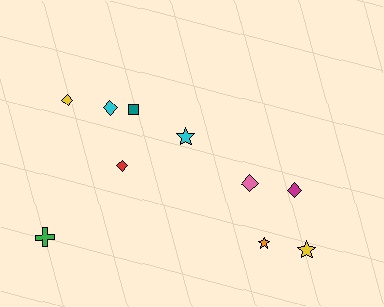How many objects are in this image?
There are 10 objects.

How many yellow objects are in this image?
There are 2 yellow objects.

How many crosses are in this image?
There is 1 cross.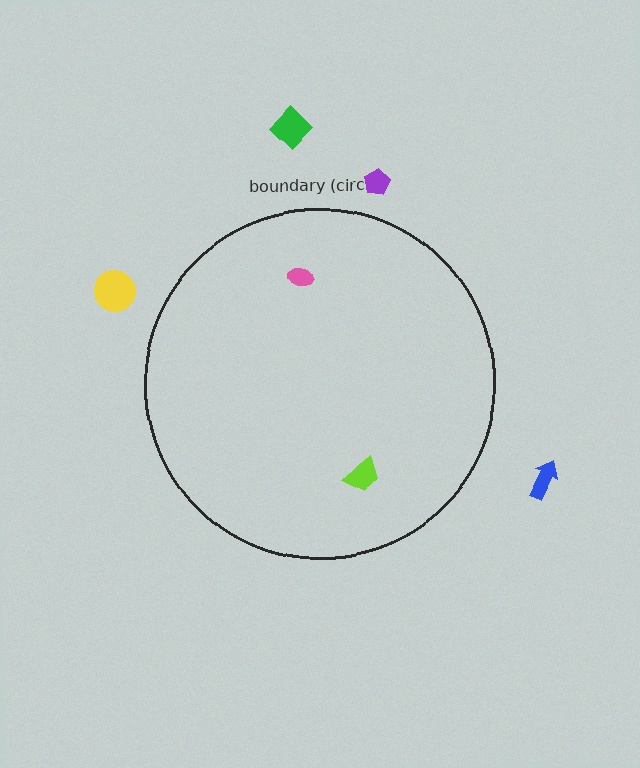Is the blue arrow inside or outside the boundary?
Outside.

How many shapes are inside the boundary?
2 inside, 4 outside.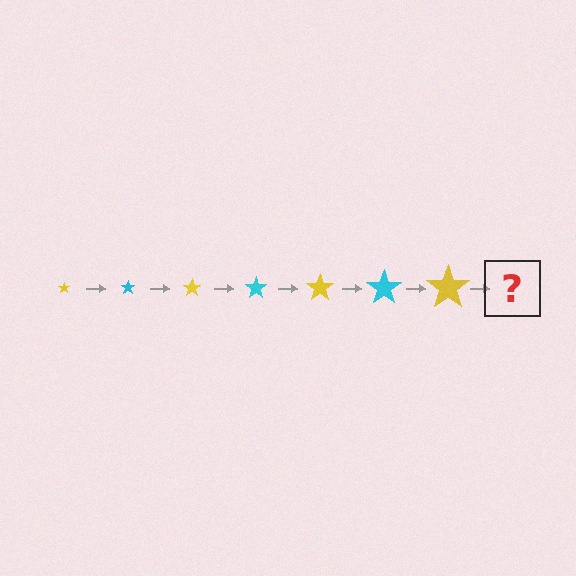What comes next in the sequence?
The next element should be a cyan star, larger than the previous one.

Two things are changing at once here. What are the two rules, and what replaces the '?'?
The two rules are that the star grows larger each step and the color cycles through yellow and cyan. The '?' should be a cyan star, larger than the previous one.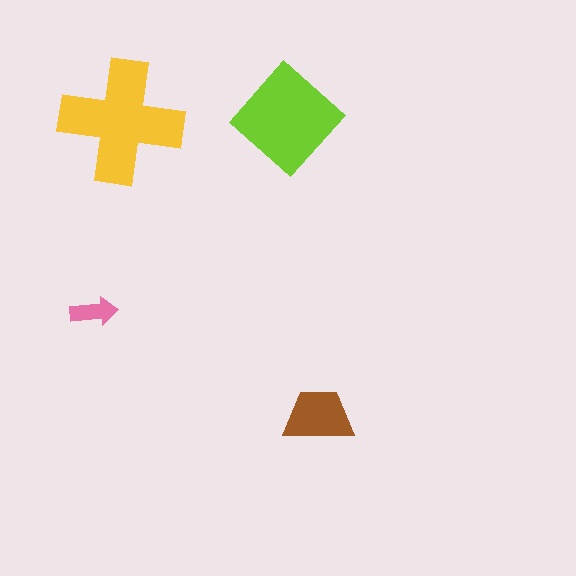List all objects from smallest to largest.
The pink arrow, the brown trapezoid, the lime diamond, the yellow cross.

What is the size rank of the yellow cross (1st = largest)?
1st.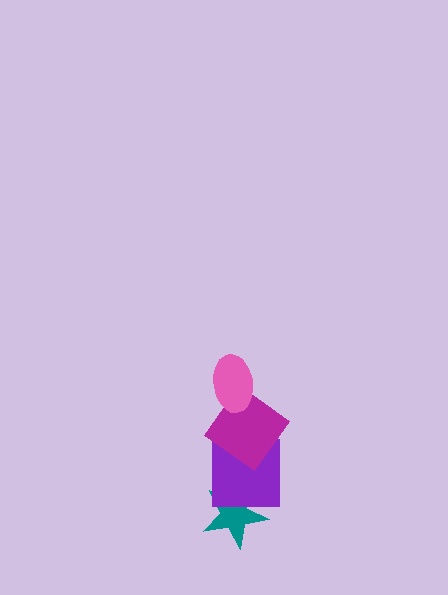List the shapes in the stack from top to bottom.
From top to bottom: the pink ellipse, the magenta diamond, the purple square, the teal star.